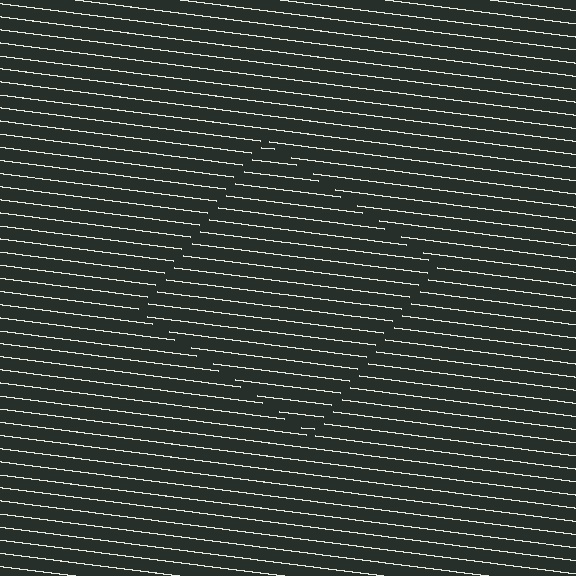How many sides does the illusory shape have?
4 sides — the line-ends trace a square.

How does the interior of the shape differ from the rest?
The interior of the shape contains the same grating, shifted by half a period — the contour is defined by the phase discontinuity where line-ends from the inner and outer gratings abut.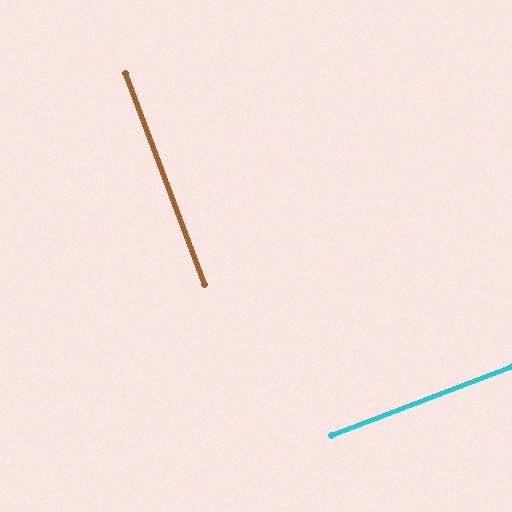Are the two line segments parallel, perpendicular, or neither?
Perpendicular — they meet at approximately 89°.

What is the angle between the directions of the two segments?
Approximately 89 degrees.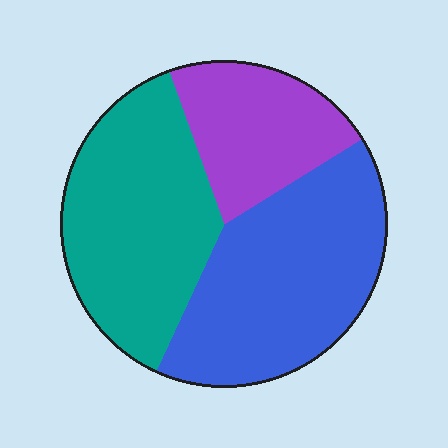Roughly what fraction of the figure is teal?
Teal covers roughly 40% of the figure.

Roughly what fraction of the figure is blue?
Blue takes up about two fifths (2/5) of the figure.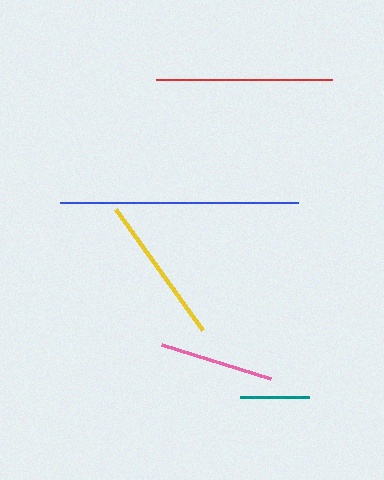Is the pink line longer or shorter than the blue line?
The blue line is longer than the pink line.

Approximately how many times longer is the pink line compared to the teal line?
The pink line is approximately 1.7 times the length of the teal line.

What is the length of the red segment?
The red segment is approximately 175 pixels long.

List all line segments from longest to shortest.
From longest to shortest: blue, red, yellow, pink, teal.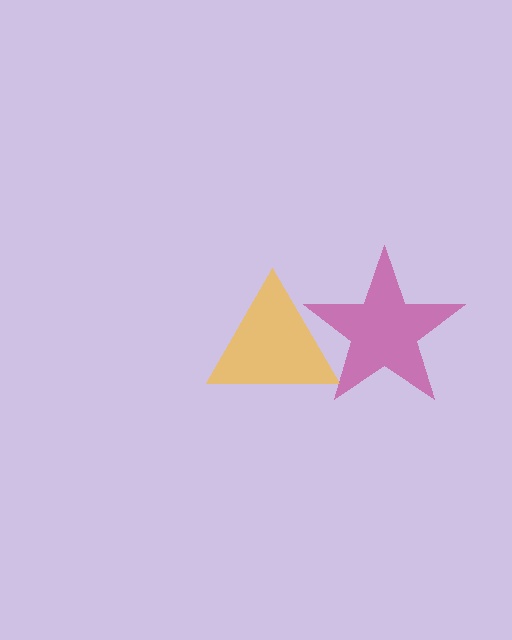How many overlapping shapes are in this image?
There are 2 overlapping shapes in the image.